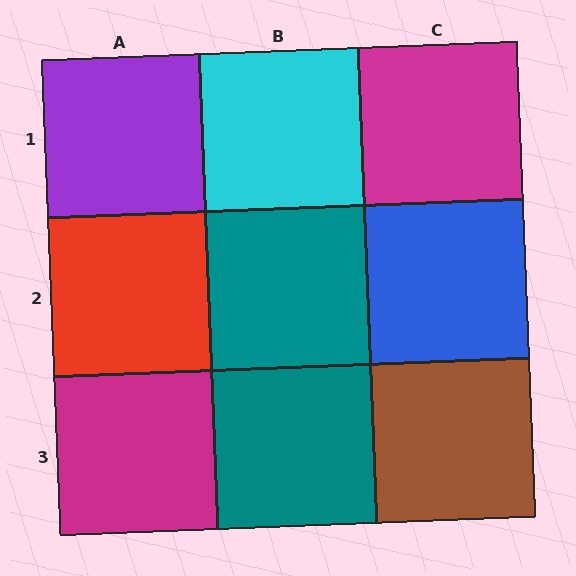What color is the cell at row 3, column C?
Brown.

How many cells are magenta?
2 cells are magenta.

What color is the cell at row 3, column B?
Teal.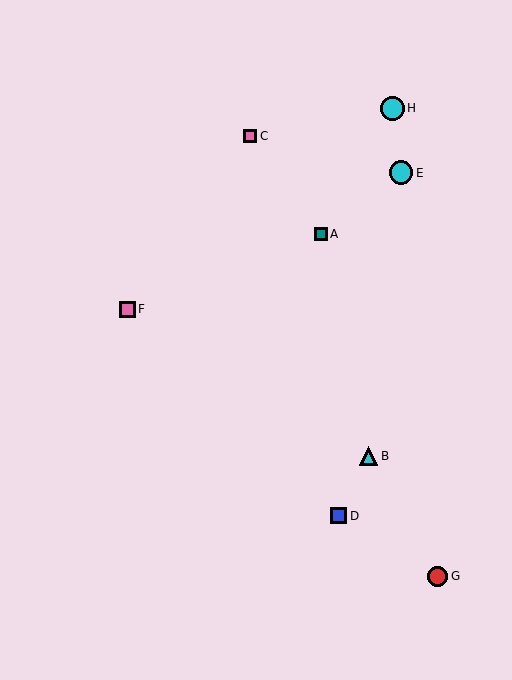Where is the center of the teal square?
The center of the teal square is at (321, 234).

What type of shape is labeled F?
Shape F is a pink square.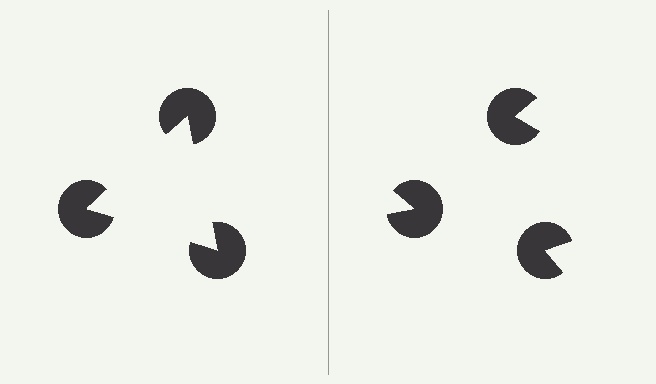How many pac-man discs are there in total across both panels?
6 — 3 on each side.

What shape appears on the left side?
An illusory triangle.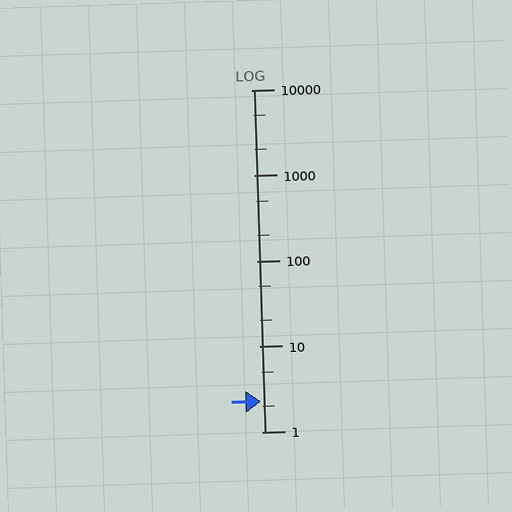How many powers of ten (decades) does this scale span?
The scale spans 4 decades, from 1 to 10000.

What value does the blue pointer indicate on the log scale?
The pointer indicates approximately 2.3.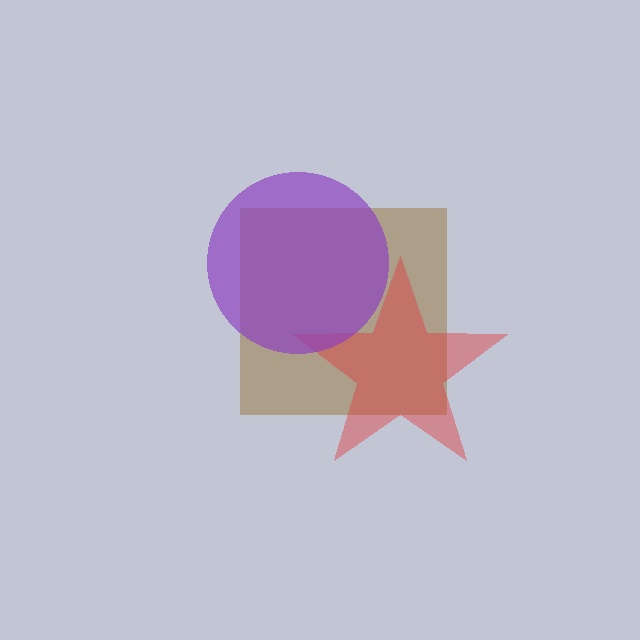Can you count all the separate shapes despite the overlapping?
Yes, there are 3 separate shapes.